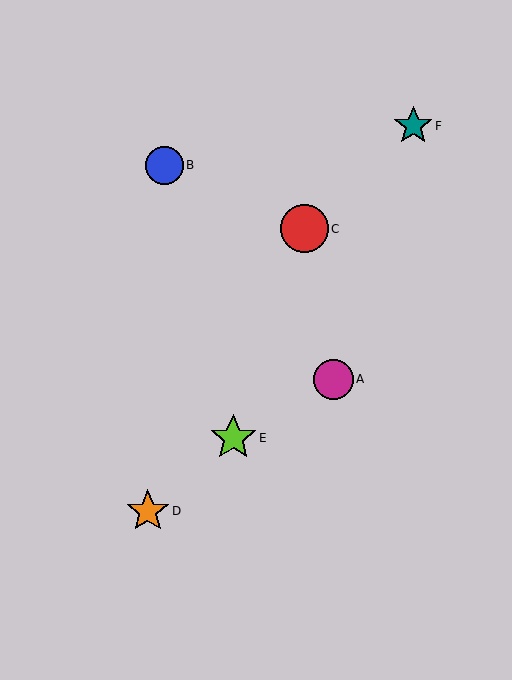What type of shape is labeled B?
Shape B is a blue circle.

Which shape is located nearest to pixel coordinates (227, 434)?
The lime star (labeled E) at (233, 438) is nearest to that location.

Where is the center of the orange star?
The center of the orange star is at (148, 511).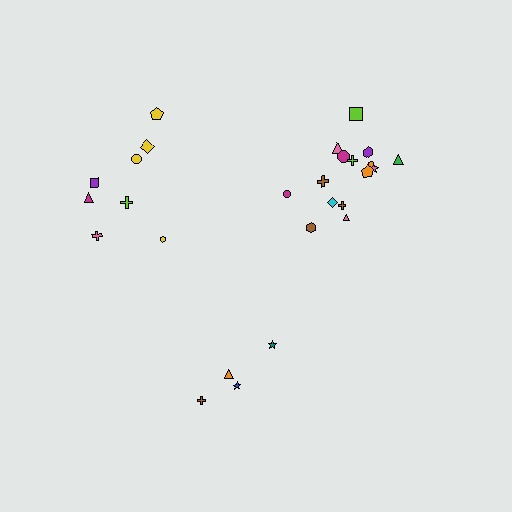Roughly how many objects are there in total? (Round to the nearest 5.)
Roughly 25 objects in total.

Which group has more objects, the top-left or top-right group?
The top-right group.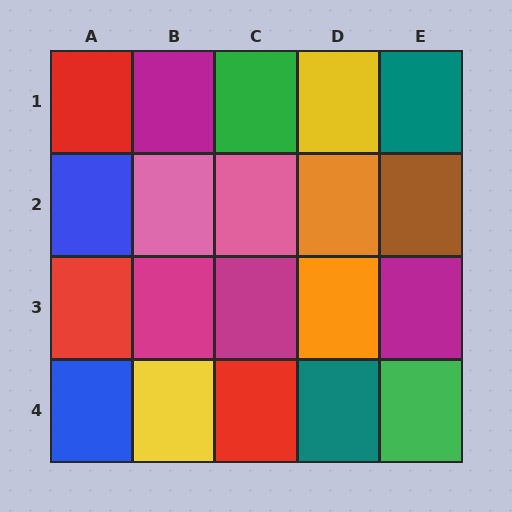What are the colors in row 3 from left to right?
Red, magenta, magenta, orange, magenta.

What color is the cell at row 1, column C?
Green.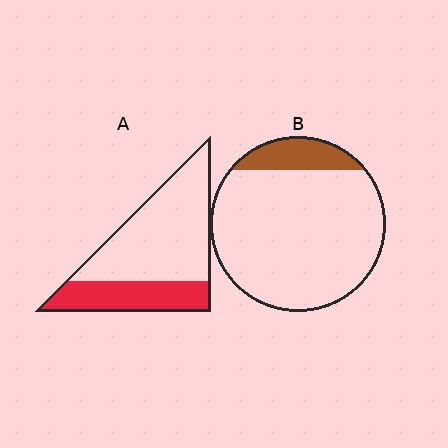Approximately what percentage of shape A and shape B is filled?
A is approximately 30% and B is approximately 15%.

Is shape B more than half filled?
No.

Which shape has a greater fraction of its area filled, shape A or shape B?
Shape A.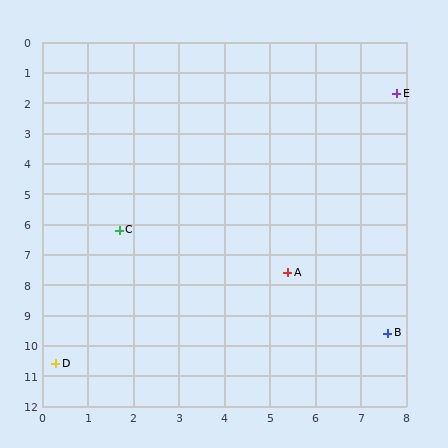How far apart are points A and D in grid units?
Points A and D are about 5.9 grid units apart.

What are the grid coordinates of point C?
Point C is at approximately (1.7, 6.2).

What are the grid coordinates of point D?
Point D is at approximately (0.3, 10.6).